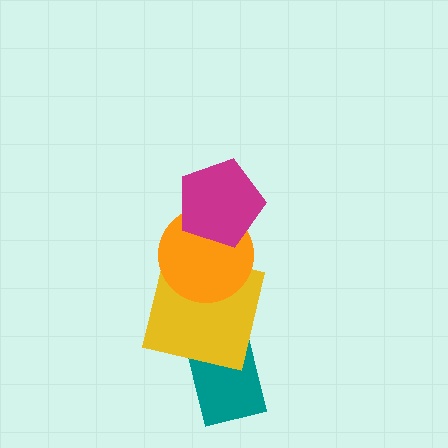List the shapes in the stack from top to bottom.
From top to bottom: the magenta pentagon, the orange circle, the yellow square, the teal rectangle.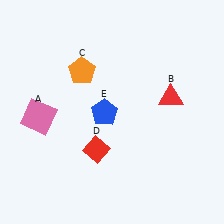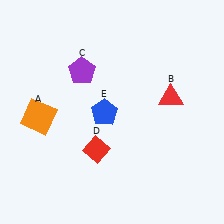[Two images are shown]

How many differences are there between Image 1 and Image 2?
There are 2 differences between the two images.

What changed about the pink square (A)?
In Image 1, A is pink. In Image 2, it changed to orange.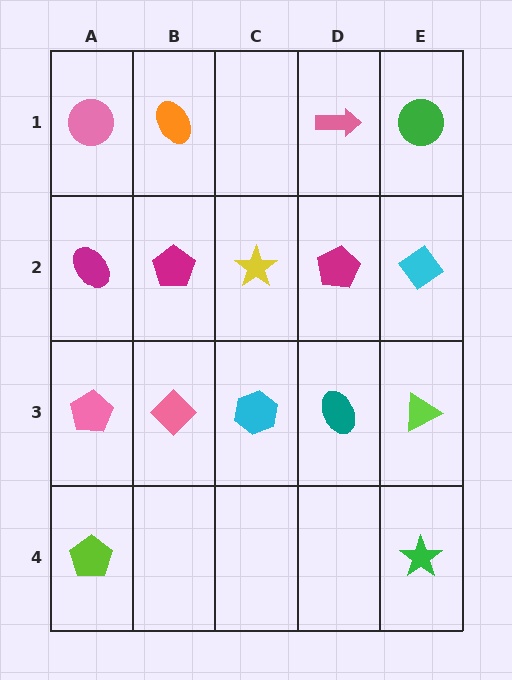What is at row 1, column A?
A pink circle.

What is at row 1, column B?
An orange ellipse.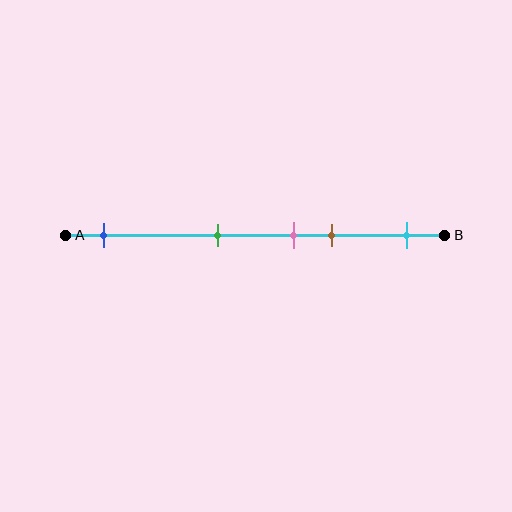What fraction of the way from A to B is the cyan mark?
The cyan mark is approximately 90% (0.9) of the way from A to B.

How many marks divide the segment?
There are 5 marks dividing the segment.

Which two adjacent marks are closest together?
The pink and brown marks are the closest adjacent pair.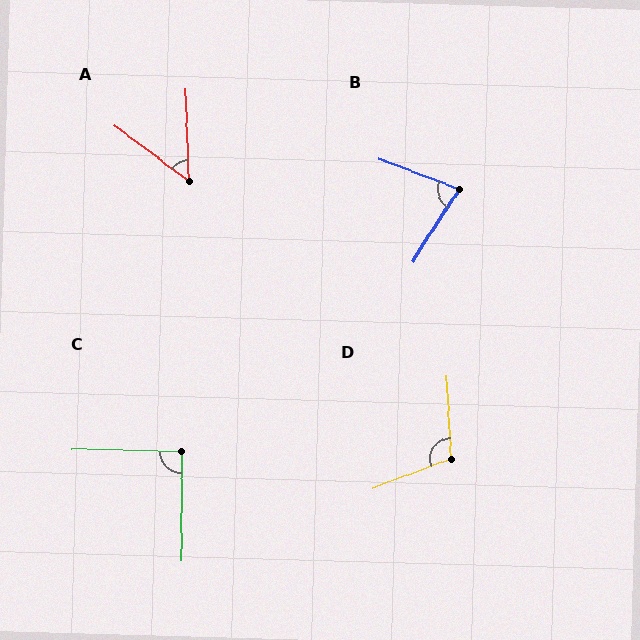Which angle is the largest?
D, at approximately 108 degrees.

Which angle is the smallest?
A, at approximately 51 degrees.